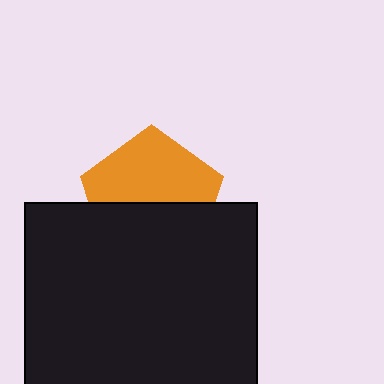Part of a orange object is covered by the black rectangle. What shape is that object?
It is a pentagon.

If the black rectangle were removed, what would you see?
You would see the complete orange pentagon.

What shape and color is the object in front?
The object in front is a black rectangle.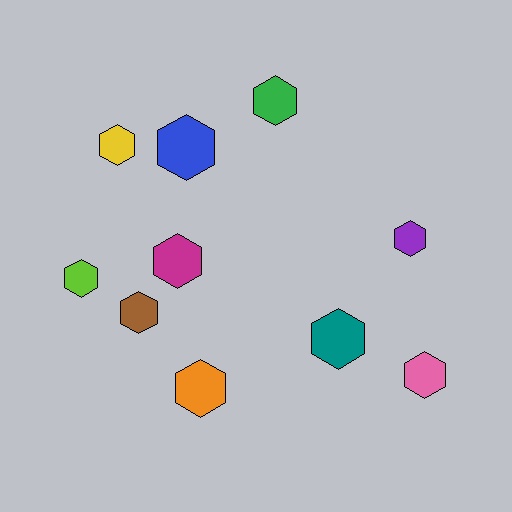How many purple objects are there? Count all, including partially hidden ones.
There is 1 purple object.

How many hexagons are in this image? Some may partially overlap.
There are 10 hexagons.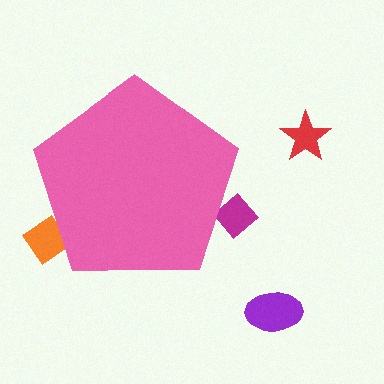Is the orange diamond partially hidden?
Yes, the orange diamond is partially hidden behind the pink pentagon.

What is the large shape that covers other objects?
A pink pentagon.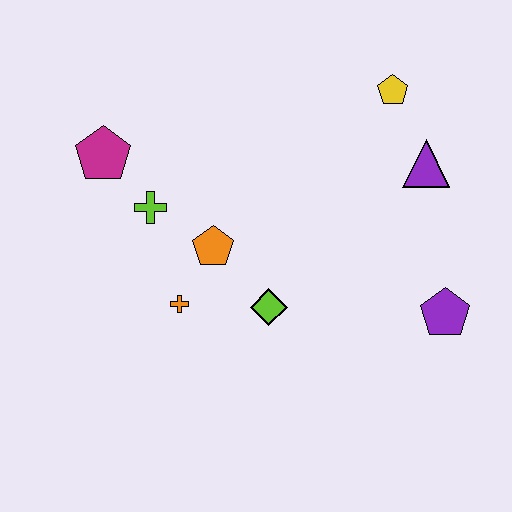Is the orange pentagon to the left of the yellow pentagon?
Yes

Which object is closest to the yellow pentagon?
The purple triangle is closest to the yellow pentagon.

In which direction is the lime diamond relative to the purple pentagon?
The lime diamond is to the left of the purple pentagon.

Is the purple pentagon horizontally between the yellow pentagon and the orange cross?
No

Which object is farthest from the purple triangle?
The magenta pentagon is farthest from the purple triangle.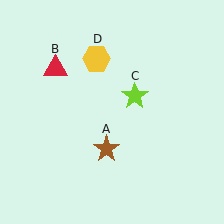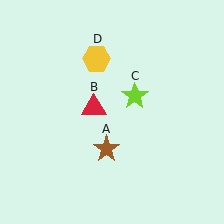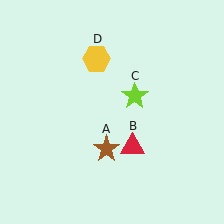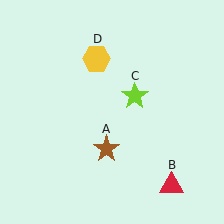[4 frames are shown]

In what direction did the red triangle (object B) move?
The red triangle (object B) moved down and to the right.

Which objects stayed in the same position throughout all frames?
Brown star (object A) and lime star (object C) and yellow hexagon (object D) remained stationary.